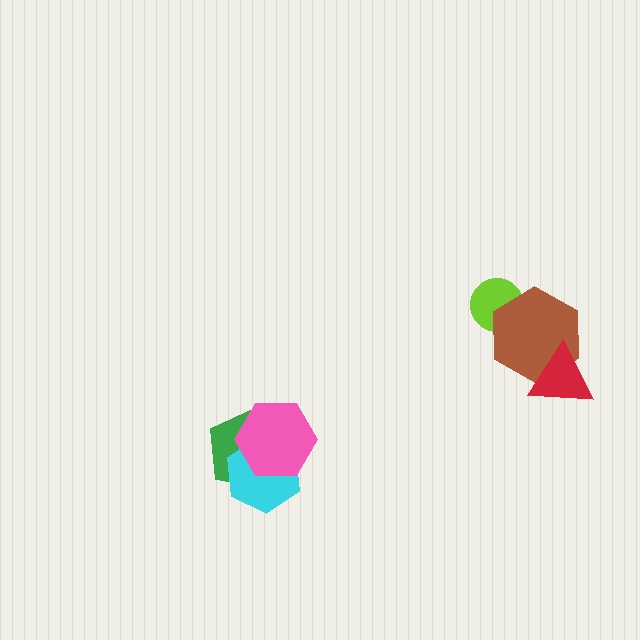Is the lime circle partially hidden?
Yes, it is partially covered by another shape.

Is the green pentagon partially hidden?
Yes, it is partially covered by another shape.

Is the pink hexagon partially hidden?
No, no other shape covers it.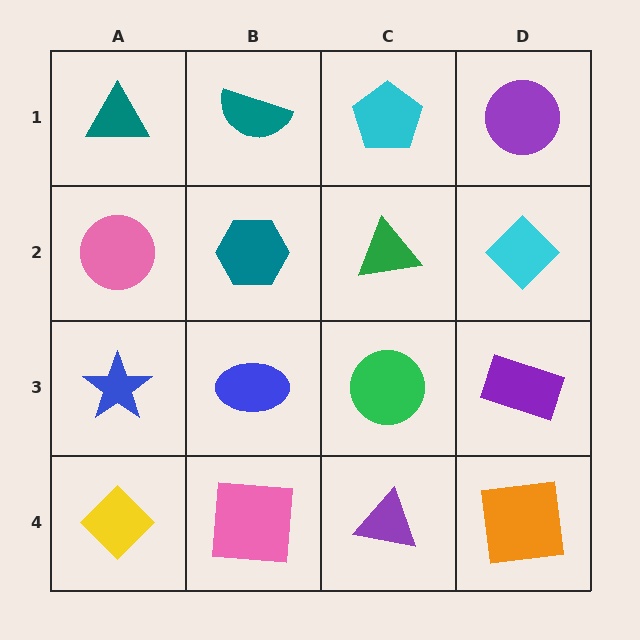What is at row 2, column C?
A green triangle.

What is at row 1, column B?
A teal semicircle.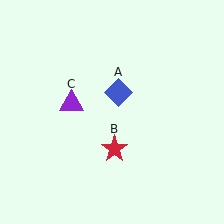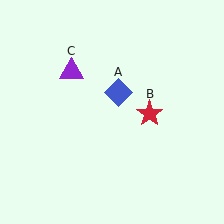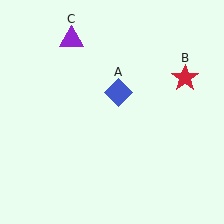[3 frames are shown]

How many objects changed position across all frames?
2 objects changed position: red star (object B), purple triangle (object C).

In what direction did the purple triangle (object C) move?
The purple triangle (object C) moved up.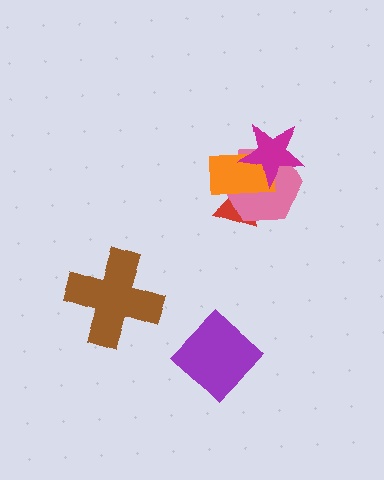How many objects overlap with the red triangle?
2 objects overlap with the red triangle.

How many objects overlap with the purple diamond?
0 objects overlap with the purple diamond.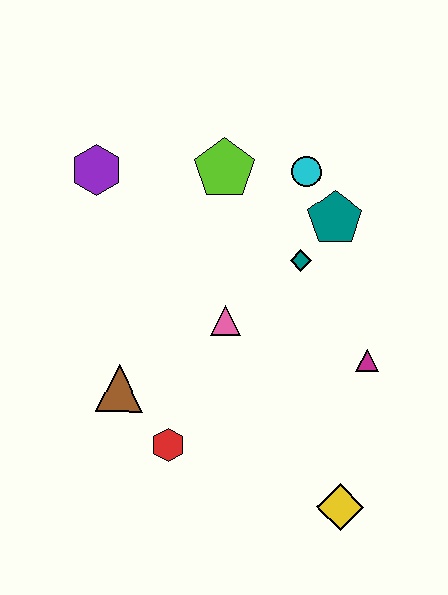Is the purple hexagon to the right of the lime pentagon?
No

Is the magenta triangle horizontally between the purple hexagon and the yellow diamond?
No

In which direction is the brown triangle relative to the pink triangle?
The brown triangle is to the left of the pink triangle.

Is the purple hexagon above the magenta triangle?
Yes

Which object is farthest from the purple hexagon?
The yellow diamond is farthest from the purple hexagon.